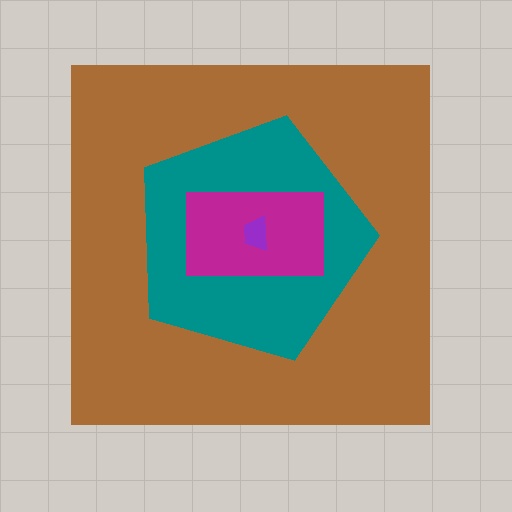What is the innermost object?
The purple trapezoid.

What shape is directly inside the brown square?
The teal pentagon.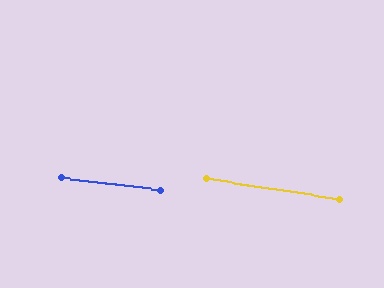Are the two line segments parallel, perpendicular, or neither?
Parallel — their directions differ by only 1.6°.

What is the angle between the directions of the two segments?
Approximately 2 degrees.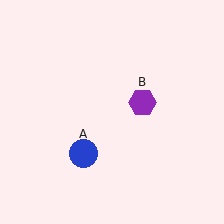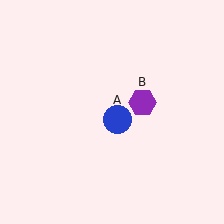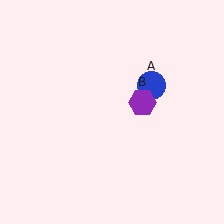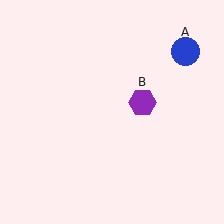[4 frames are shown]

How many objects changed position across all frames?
1 object changed position: blue circle (object A).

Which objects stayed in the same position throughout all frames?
Purple hexagon (object B) remained stationary.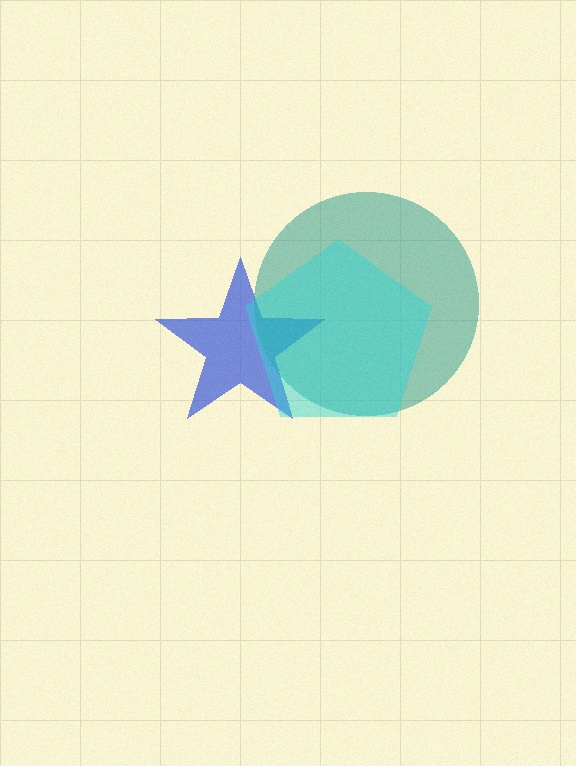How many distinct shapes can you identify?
There are 3 distinct shapes: a blue star, a teal circle, a cyan pentagon.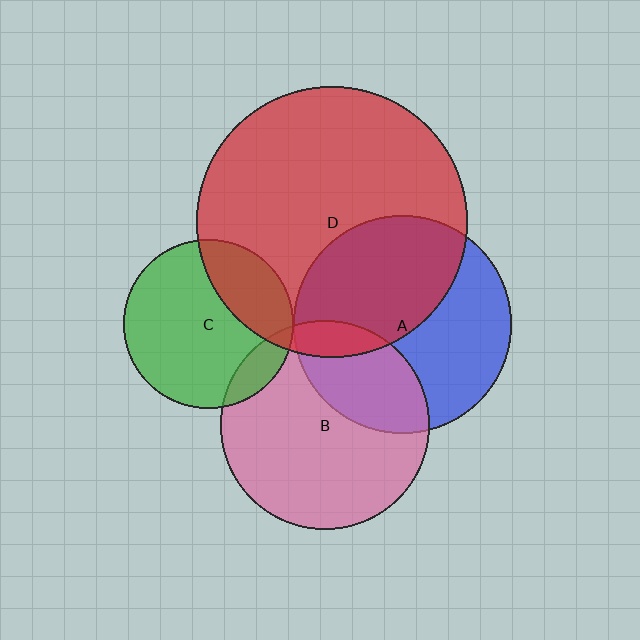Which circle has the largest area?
Circle D (red).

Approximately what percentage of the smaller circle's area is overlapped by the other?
Approximately 25%.